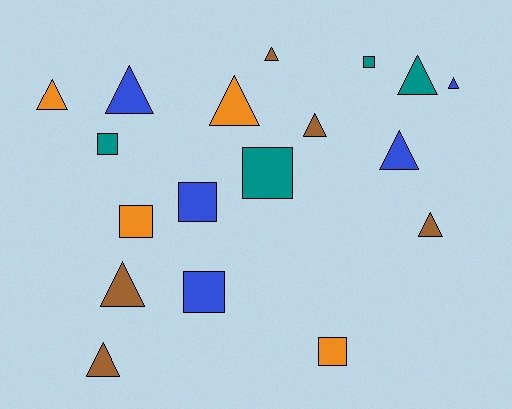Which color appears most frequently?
Blue, with 5 objects.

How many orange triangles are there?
There are 2 orange triangles.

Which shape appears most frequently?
Triangle, with 11 objects.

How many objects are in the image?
There are 18 objects.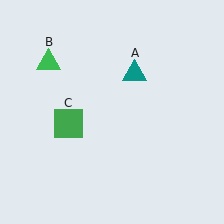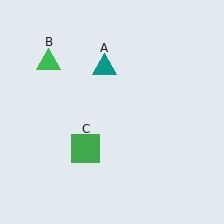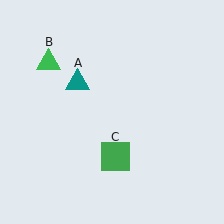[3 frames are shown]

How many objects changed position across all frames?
2 objects changed position: teal triangle (object A), green square (object C).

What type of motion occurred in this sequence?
The teal triangle (object A), green square (object C) rotated counterclockwise around the center of the scene.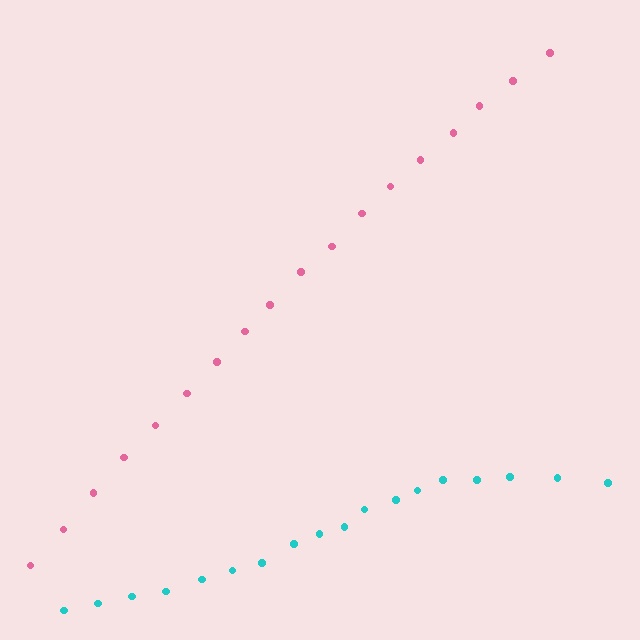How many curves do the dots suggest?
There are 2 distinct paths.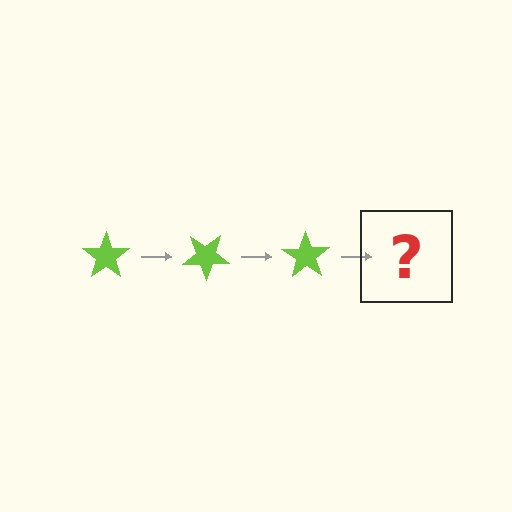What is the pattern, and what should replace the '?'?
The pattern is that the star rotates 35 degrees each step. The '?' should be a lime star rotated 105 degrees.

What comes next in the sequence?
The next element should be a lime star rotated 105 degrees.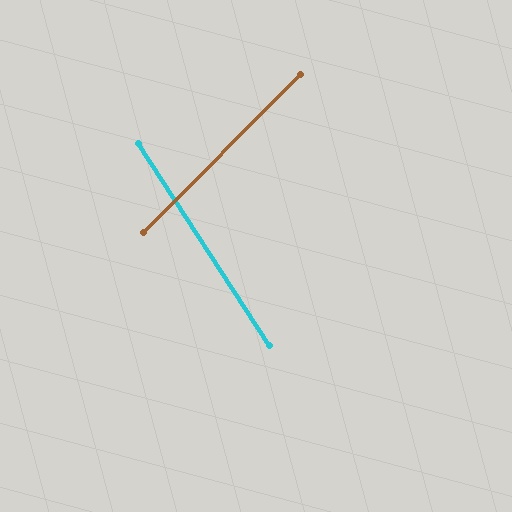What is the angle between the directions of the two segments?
Approximately 78 degrees.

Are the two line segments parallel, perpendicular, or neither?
Neither parallel nor perpendicular — they differ by about 78°.